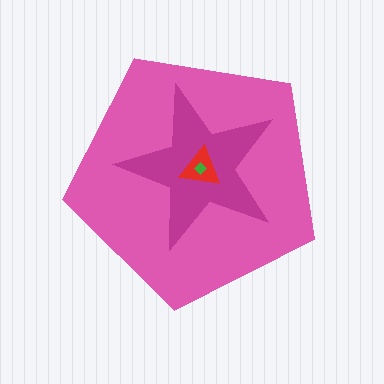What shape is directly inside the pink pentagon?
The magenta star.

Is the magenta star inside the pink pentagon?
Yes.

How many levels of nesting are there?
4.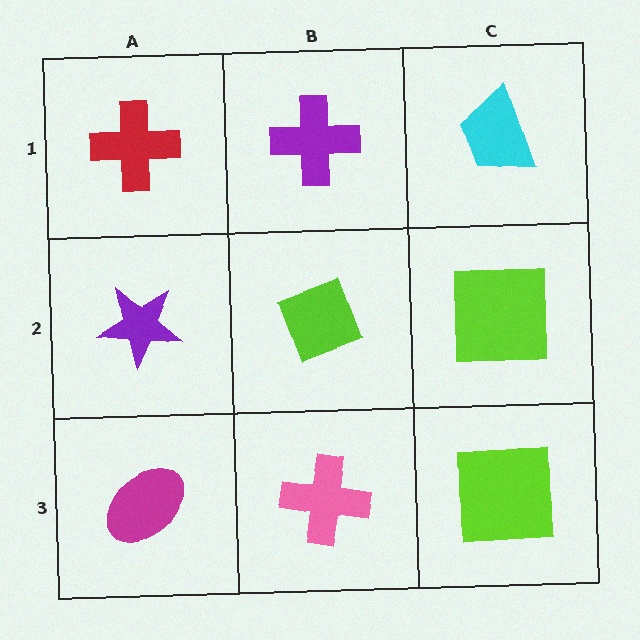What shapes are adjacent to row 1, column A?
A purple star (row 2, column A), a purple cross (row 1, column B).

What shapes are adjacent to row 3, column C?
A lime square (row 2, column C), a pink cross (row 3, column B).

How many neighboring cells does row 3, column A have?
2.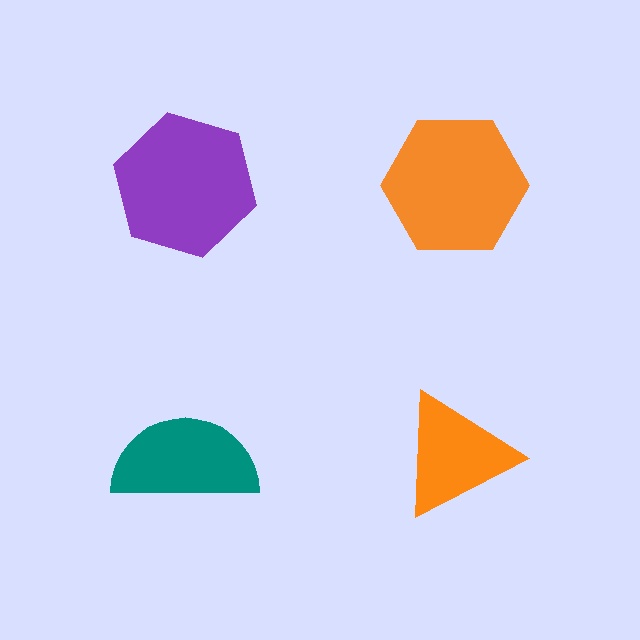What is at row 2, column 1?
A teal semicircle.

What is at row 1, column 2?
An orange hexagon.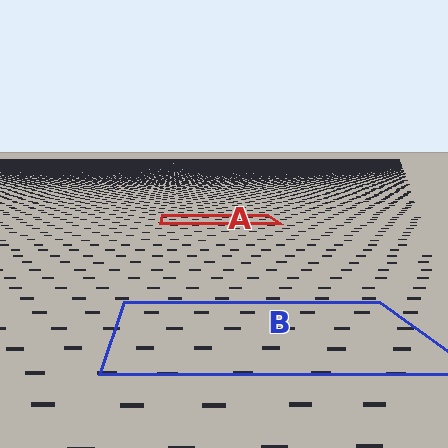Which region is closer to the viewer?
Region B is closer. The texture elements there are larger and more spread out.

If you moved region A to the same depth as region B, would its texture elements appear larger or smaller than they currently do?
They would appear larger. At a closer depth, the same texture elements are projected at a bigger on-screen size.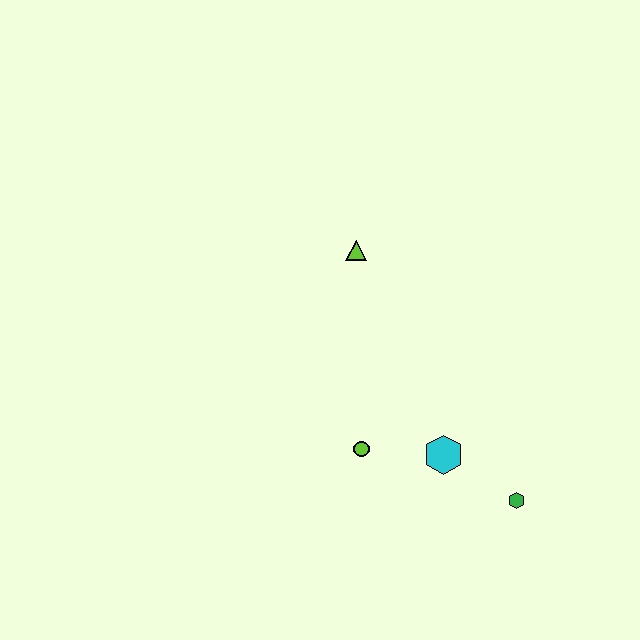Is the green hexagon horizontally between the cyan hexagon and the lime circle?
No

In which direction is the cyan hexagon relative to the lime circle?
The cyan hexagon is to the right of the lime circle.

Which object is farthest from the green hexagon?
The lime triangle is farthest from the green hexagon.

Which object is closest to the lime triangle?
The lime circle is closest to the lime triangle.